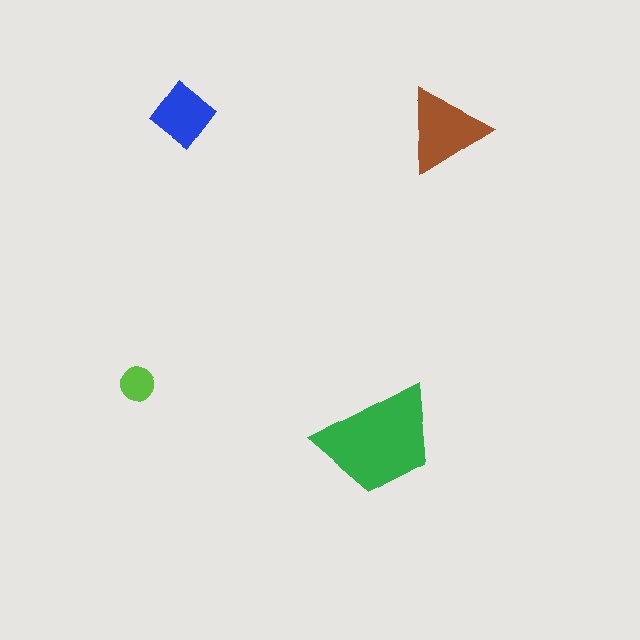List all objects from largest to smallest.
The green trapezoid, the brown triangle, the blue diamond, the lime circle.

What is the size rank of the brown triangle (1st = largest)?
2nd.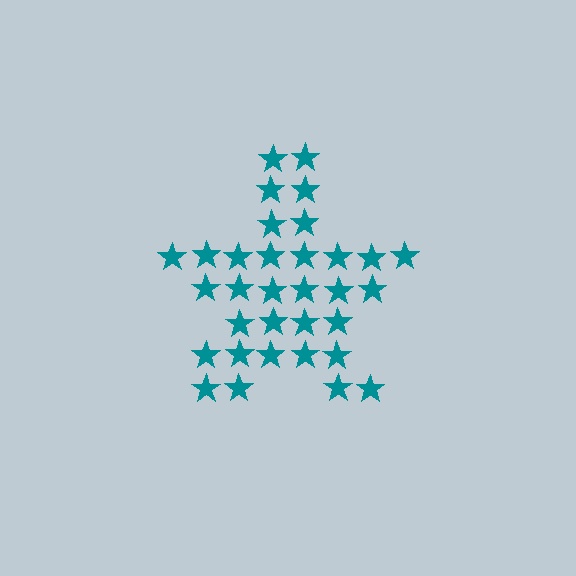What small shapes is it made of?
It is made of small stars.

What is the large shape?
The large shape is a star.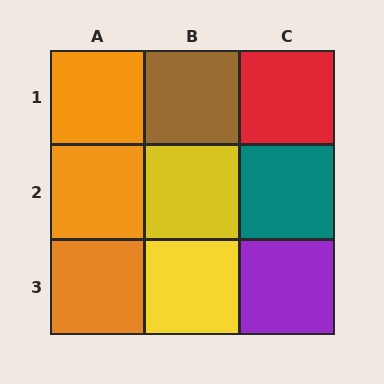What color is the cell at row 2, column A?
Orange.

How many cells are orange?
3 cells are orange.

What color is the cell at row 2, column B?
Yellow.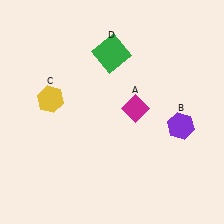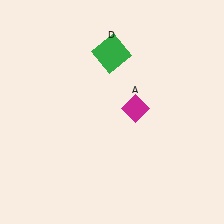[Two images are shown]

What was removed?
The yellow hexagon (C), the purple hexagon (B) were removed in Image 2.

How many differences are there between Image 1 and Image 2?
There are 2 differences between the two images.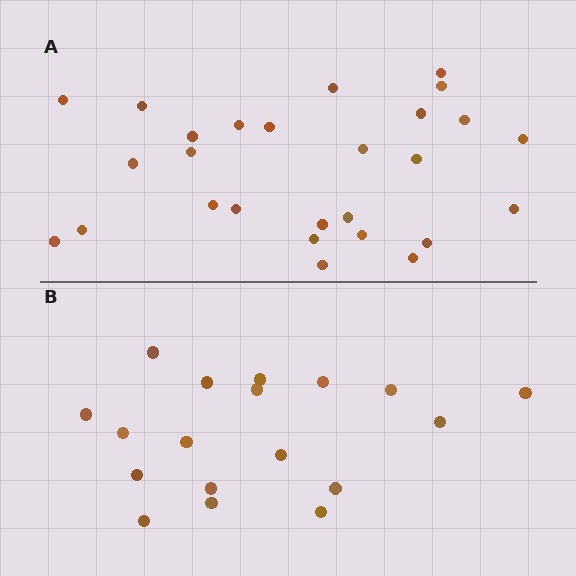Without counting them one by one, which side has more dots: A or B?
Region A (the top region) has more dots.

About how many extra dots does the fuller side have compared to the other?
Region A has roughly 8 or so more dots than region B.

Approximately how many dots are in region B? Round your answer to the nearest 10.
About 20 dots. (The exact count is 18, which rounds to 20.)